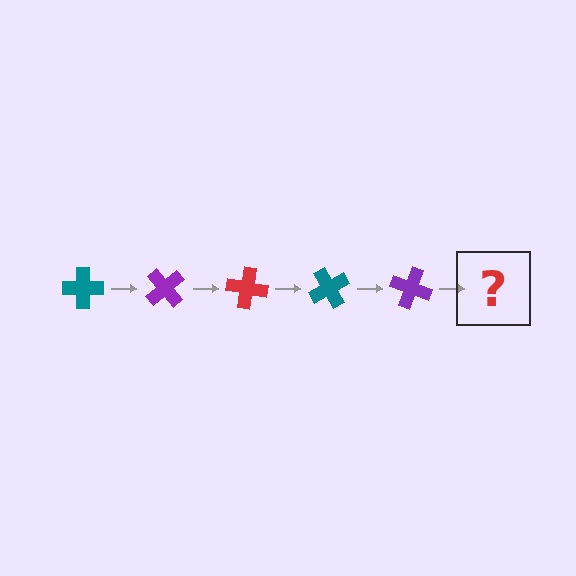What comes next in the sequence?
The next element should be a red cross, rotated 250 degrees from the start.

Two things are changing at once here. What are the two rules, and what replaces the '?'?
The two rules are that it rotates 50 degrees each step and the color cycles through teal, purple, and red. The '?' should be a red cross, rotated 250 degrees from the start.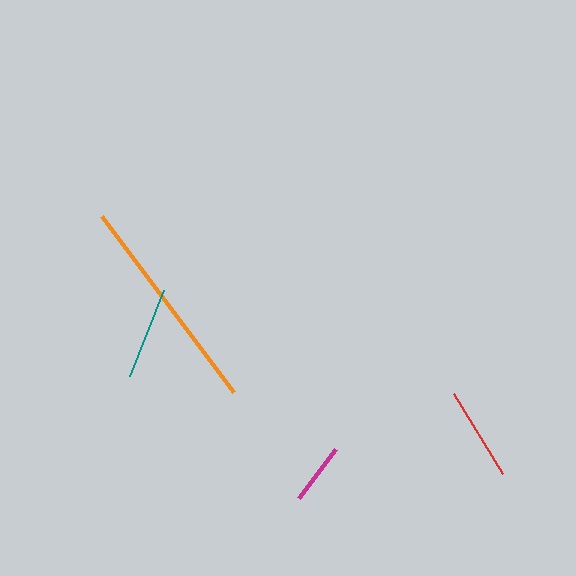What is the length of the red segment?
The red segment is approximately 94 pixels long.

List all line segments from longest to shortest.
From longest to shortest: orange, red, teal, magenta.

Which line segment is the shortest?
The magenta line is the shortest at approximately 61 pixels.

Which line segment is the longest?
The orange line is the longest at approximately 220 pixels.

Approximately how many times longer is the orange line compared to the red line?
The orange line is approximately 2.3 times the length of the red line.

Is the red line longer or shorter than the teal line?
The red line is longer than the teal line.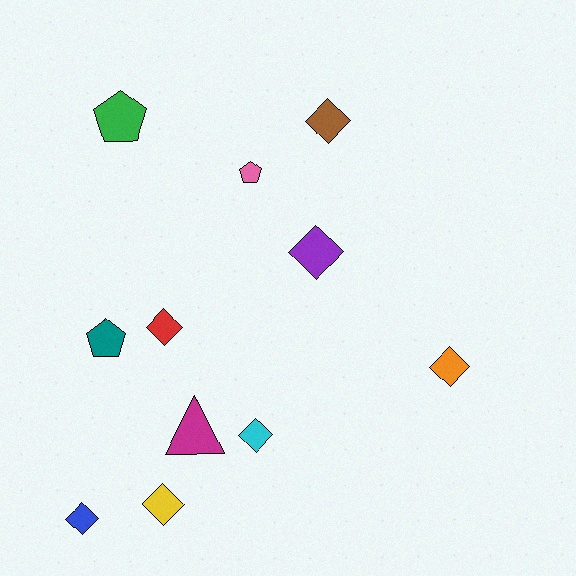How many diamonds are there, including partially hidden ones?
There are 7 diamonds.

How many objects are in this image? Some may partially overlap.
There are 11 objects.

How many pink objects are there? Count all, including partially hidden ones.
There is 1 pink object.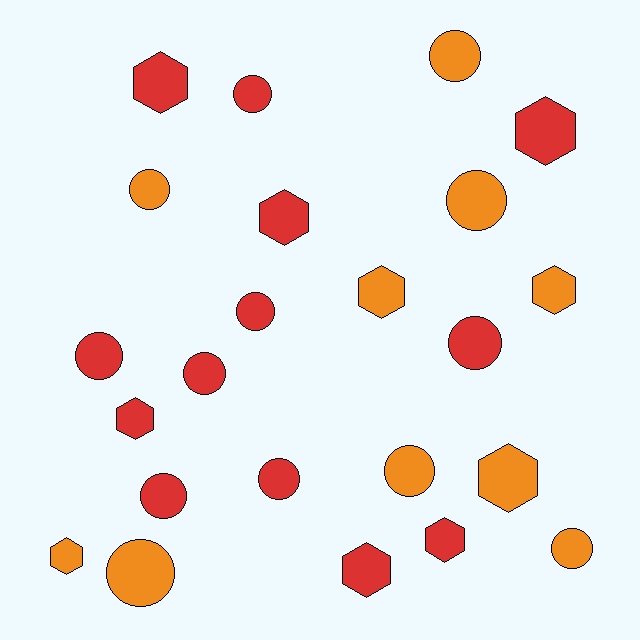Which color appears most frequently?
Red, with 13 objects.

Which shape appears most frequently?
Circle, with 13 objects.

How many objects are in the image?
There are 23 objects.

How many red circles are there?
There are 7 red circles.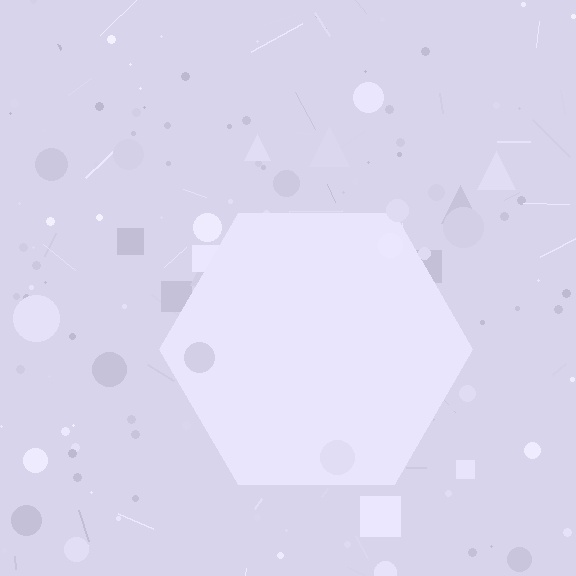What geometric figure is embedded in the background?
A hexagon is embedded in the background.